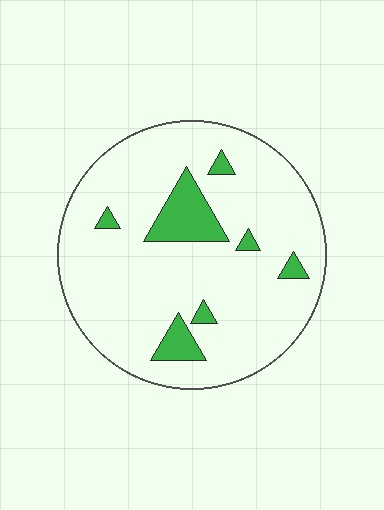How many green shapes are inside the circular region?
7.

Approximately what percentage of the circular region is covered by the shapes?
Approximately 10%.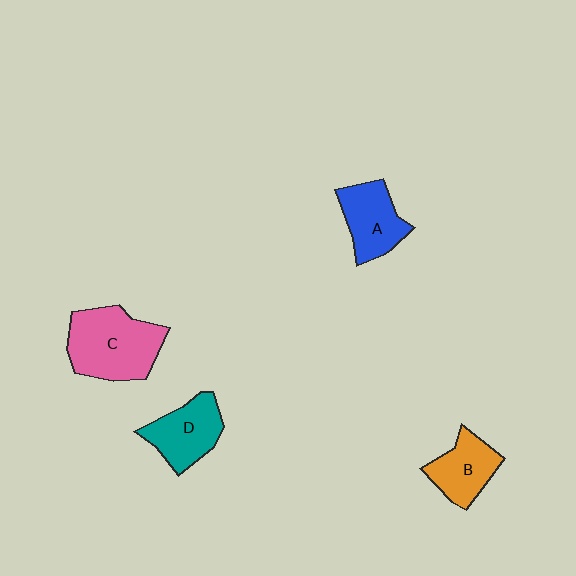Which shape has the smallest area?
Shape B (orange).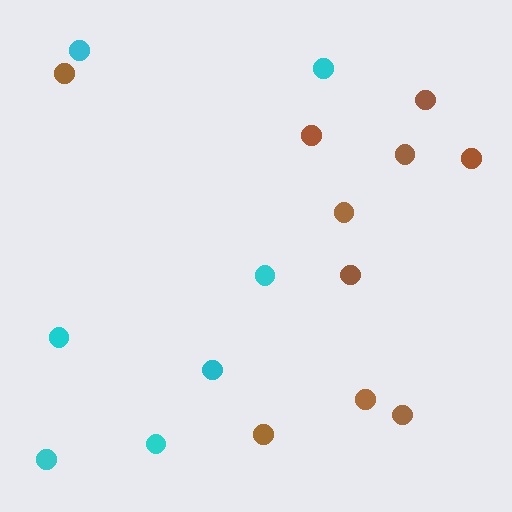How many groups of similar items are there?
There are 2 groups: one group of cyan circles (7) and one group of brown circles (10).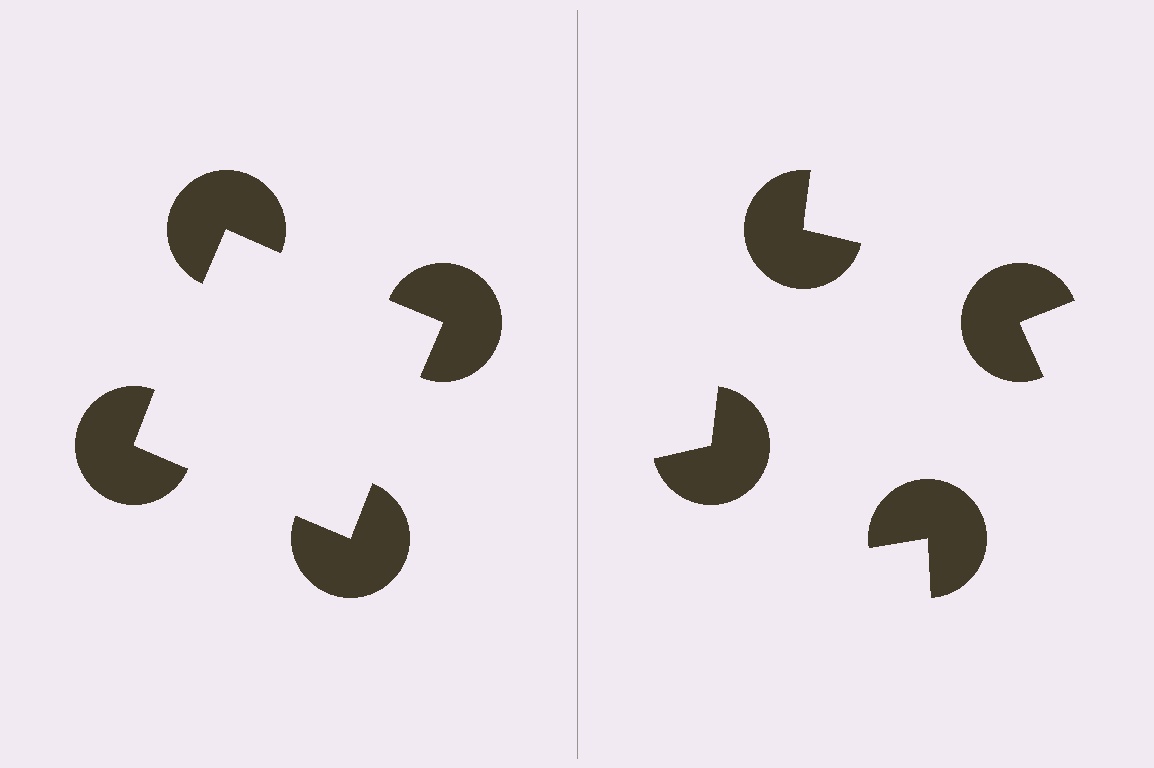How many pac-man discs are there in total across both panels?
8 — 4 on each side.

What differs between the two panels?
The pac-man discs are positioned identically on both sides; only the wedge orientations differ. On the left they align to a square; on the right they are misaligned.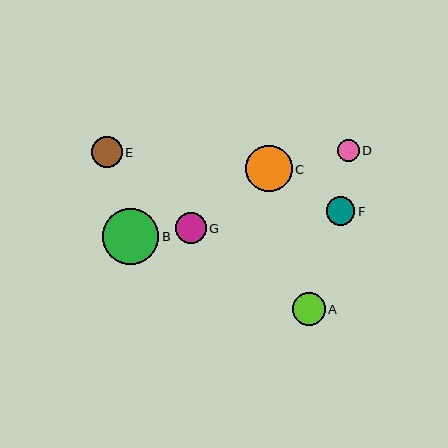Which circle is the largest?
Circle B is the largest with a size of approximately 56 pixels.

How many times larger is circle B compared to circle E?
Circle B is approximately 1.8 times the size of circle E.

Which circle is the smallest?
Circle D is the smallest with a size of approximately 22 pixels.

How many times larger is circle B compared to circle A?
Circle B is approximately 1.7 times the size of circle A.